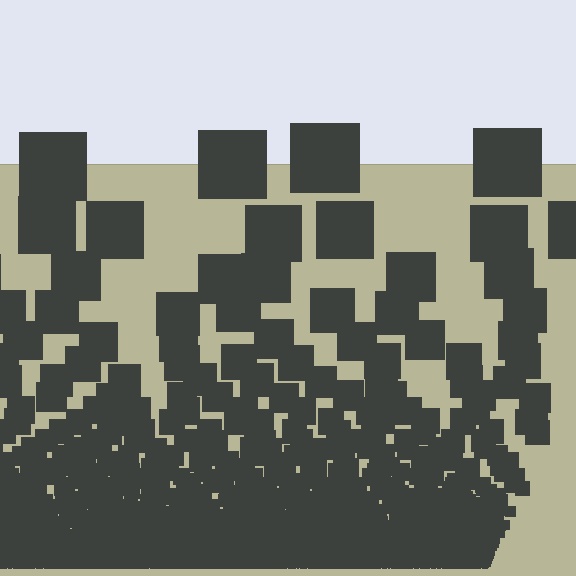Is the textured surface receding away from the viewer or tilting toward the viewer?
The surface appears to tilt toward the viewer. Texture elements get larger and sparser toward the top.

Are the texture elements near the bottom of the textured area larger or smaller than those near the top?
Smaller. The gradient is inverted — elements near the bottom are smaller and denser.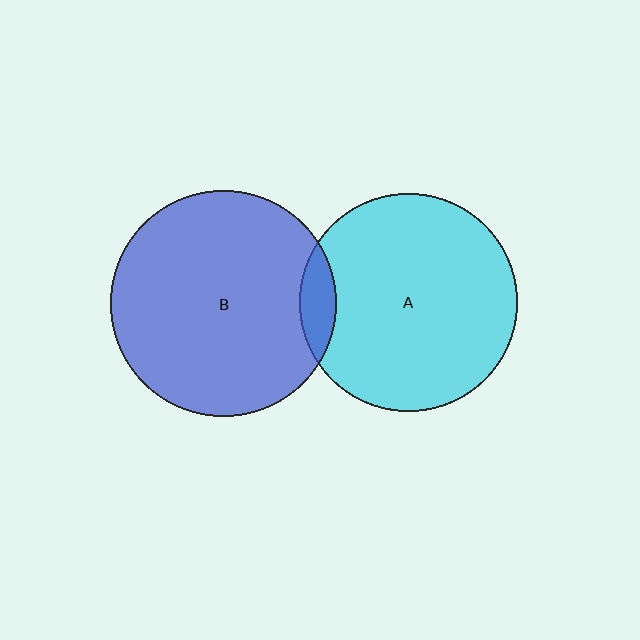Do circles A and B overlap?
Yes.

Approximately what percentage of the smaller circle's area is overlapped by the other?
Approximately 10%.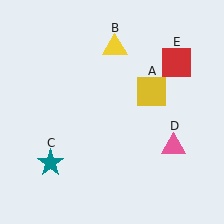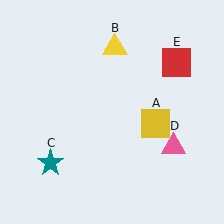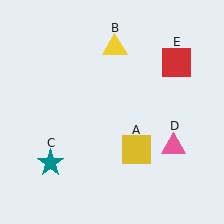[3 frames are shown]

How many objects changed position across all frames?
1 object changed position: yellow square (object A).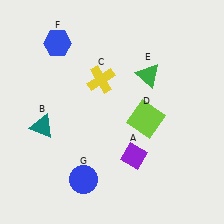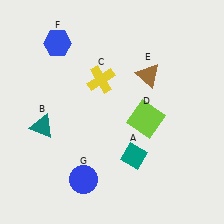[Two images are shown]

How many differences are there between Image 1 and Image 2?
There are 2 differences between the two images.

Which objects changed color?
A changed from purple to teal. E changed from green to brown.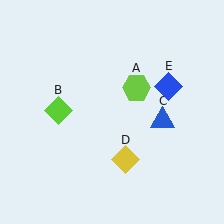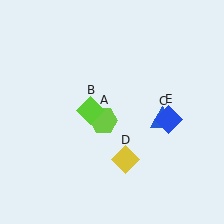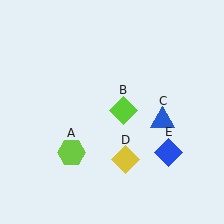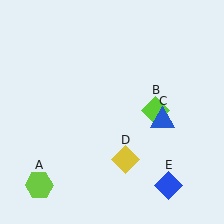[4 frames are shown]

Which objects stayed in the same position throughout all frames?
Blue triangle (object C) and yellow diamond (object D) remained stationary.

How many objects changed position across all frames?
3 objects changed position: lime hexagon (object A), lime diamond (object B), blue diamond (object E).